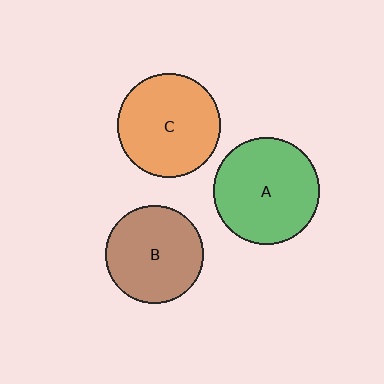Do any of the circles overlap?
No, none of the circles overlap.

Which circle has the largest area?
Circle A (green).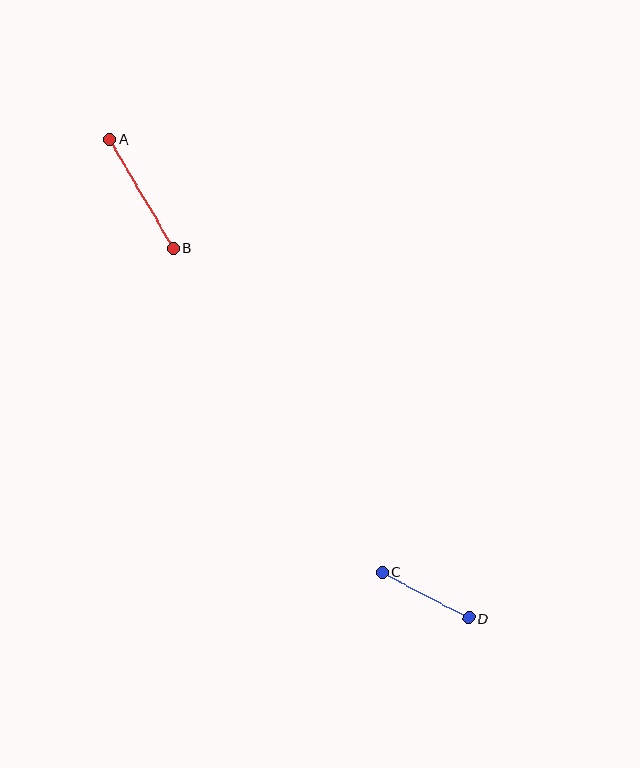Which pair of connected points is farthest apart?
Points A and B are farthest apart.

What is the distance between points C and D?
The distance is approximately 98 pixels.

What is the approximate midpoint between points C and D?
The midpoint is at approximately (426, 595) pixels.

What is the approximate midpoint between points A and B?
The midpoint is at approximately (141, 194) pixels.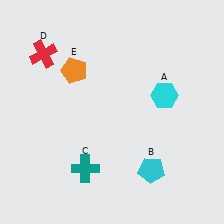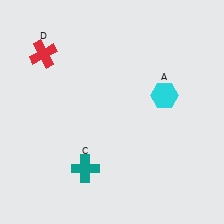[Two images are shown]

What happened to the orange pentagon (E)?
The orange pentagon (E) was removed in Image 2. It was in the top-left area of Image 1.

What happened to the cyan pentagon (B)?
The cyan pentagon (B) was removed in Image 2. It was in the bottom-right area of Image 1.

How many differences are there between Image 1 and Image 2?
There are 2 differences between the two images.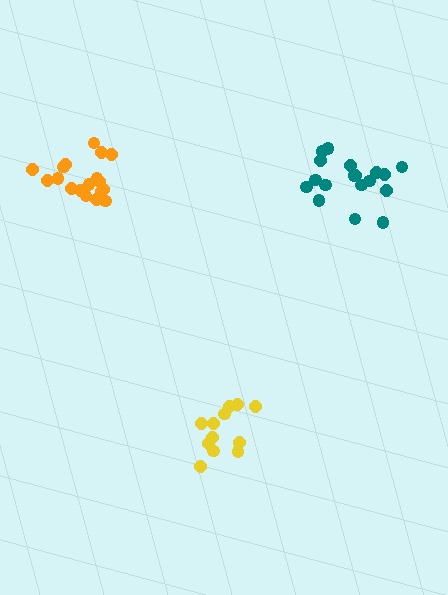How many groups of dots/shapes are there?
There are 3 groups.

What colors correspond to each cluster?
The clusters are colored: teal, yellow, orange.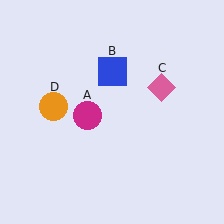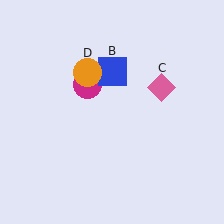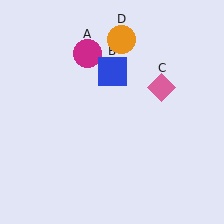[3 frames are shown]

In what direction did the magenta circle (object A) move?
The magenta circle (object A) moved up.